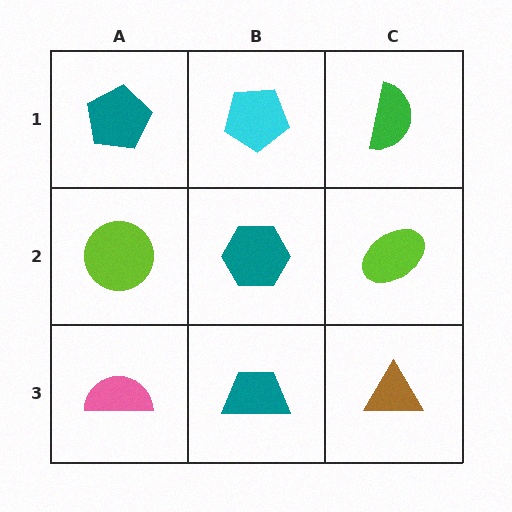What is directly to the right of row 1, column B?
A green semicircle.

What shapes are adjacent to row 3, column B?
A teal hexagon (row 2, column B), a pink semicircle (row 3, column A), a brown triangle (row 3, column C).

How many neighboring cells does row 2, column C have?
3.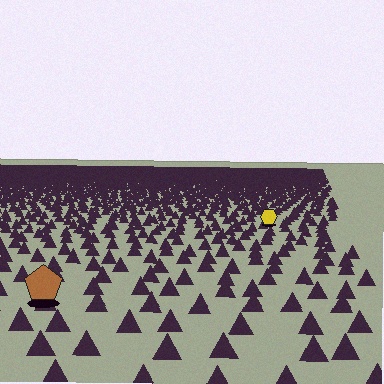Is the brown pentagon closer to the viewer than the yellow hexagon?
Yes. The brown pentagon is closer — you can tell from the texture gradient: the ground texture is coarser near it.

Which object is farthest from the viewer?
The yellow hexagon is farthest from the viewer. It appears smaller and the ground texture around it is denser.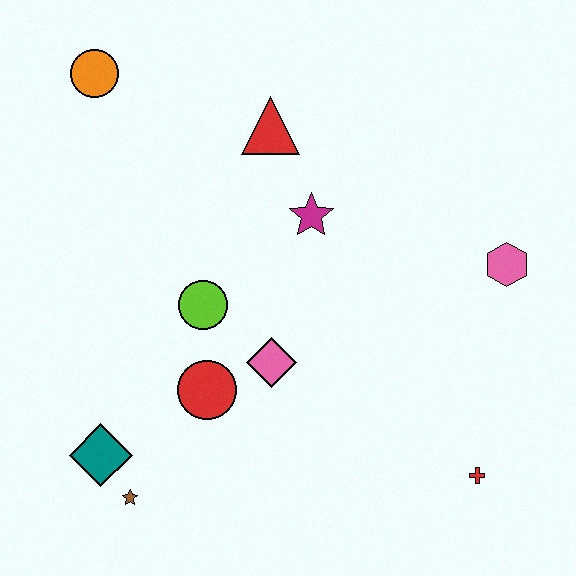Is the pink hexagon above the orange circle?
No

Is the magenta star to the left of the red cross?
Yes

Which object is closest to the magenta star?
The red triangle is closest to the magenta star.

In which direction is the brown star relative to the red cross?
The brown star is to the left of the red cross.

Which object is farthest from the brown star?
The pink hexagon is farthest from the brown star.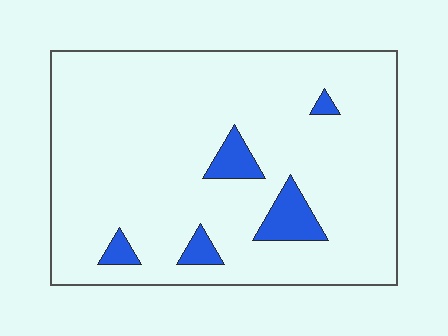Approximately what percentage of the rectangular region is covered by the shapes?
Approximately 10%.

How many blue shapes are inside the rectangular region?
5.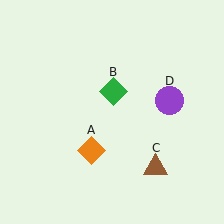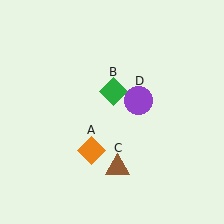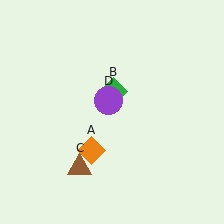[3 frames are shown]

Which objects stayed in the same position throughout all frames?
Orange diamond (object A) and green diamond (object B) remained stationary.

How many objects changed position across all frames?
2 objects changed position: brown triangle (object C), purple circle (object D).